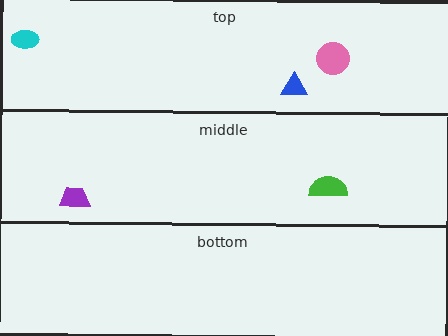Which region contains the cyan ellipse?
The top region.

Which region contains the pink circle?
The top region.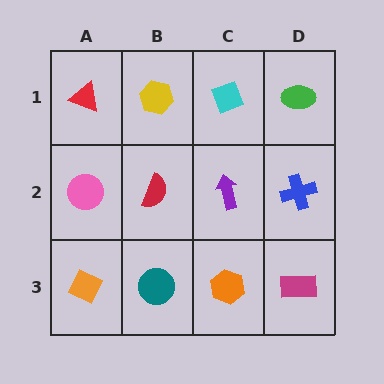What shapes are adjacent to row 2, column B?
A yellow hexagon (row 1, column B), a teal circle (row 3, column B), a pink circle (row 2, column A), a purple arrow (row 2, column C).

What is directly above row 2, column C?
A cyan diamond.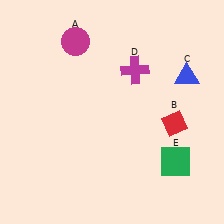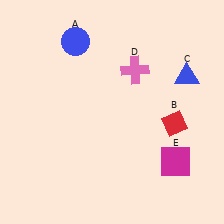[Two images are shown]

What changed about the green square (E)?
In Image 1, E is green. In Image 2, it changed to magenta.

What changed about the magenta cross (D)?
In Image 1, D is magenta. In Image 2, it changed to pink.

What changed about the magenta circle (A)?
In Image 1, A is magenta. In Image 2, it changed to blue.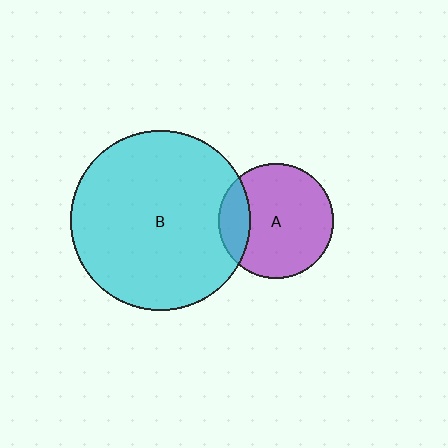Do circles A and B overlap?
Yes.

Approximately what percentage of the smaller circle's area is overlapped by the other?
Approximately 20%.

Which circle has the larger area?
Circle B (cyan).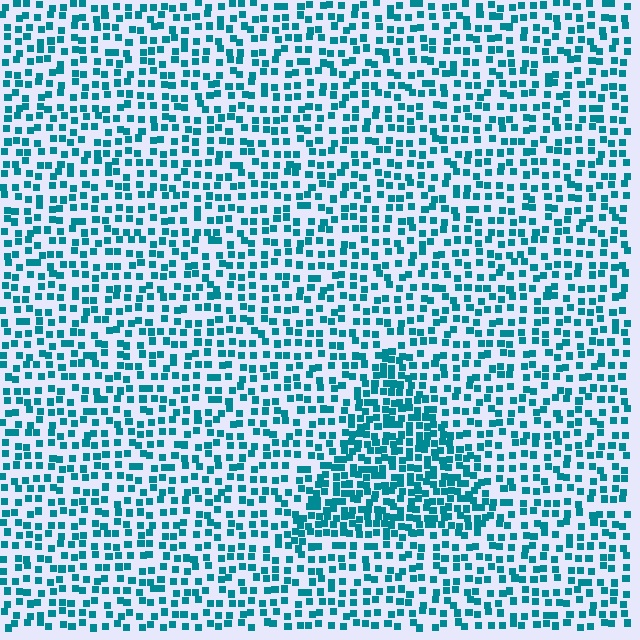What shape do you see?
I see a triangle.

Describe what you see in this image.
The image contains small teal elements arranged at two different densities. A triangle-shaped region is visible where the elements are more densely packed than the surrounding area.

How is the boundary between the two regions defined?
The boundary is defined by a change in element density (approximately 1.9x ratio). All elements are the same color, size, and shape.